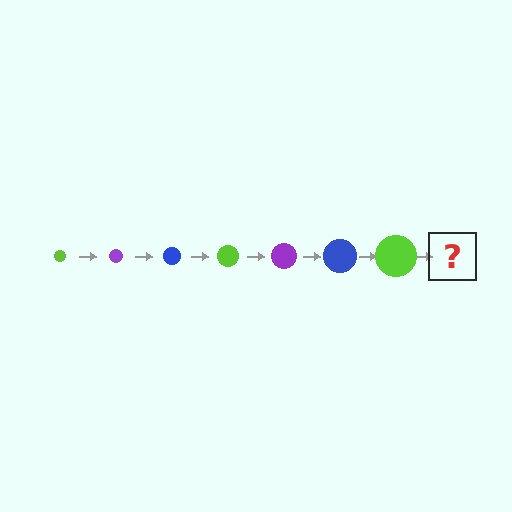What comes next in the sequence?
The next element should be a purple circle, larger than the previous one.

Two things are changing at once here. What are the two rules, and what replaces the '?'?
The two rules are that the circle grows larger each step and the color cycles through lime, purple, and blue. The '?' should be a purple circle, larger than the previous one.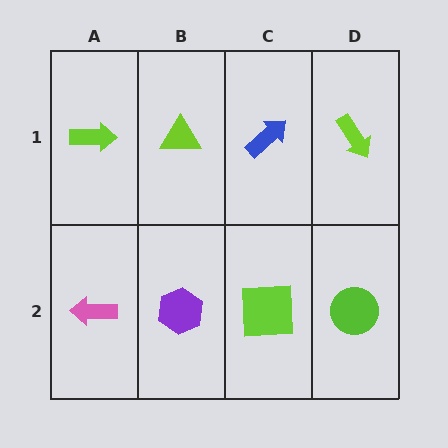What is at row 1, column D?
A lime arrow.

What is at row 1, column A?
A lime arrow.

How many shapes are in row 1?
4 shapes.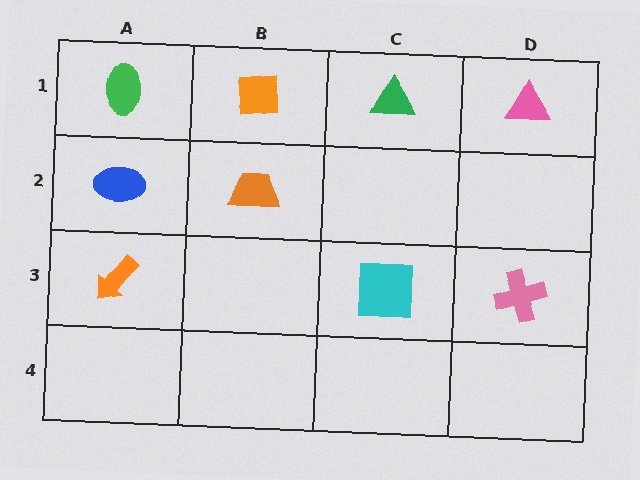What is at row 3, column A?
An orange arrow.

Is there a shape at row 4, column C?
No, that cell is empty.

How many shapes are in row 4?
0 shapes.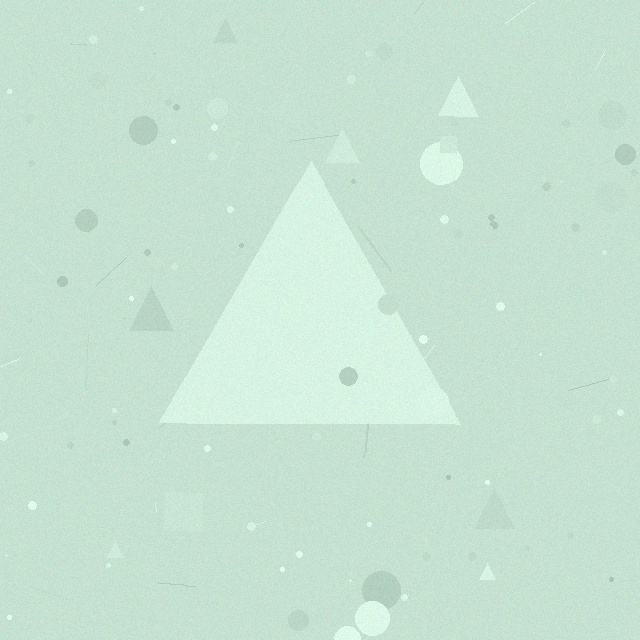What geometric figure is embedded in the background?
A triangle is embedded in the background.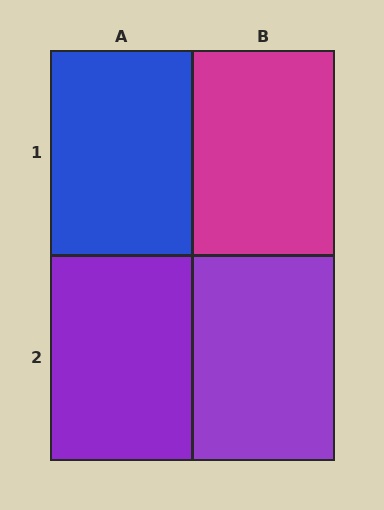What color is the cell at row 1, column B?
Magenta.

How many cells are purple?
2 cells are purple.